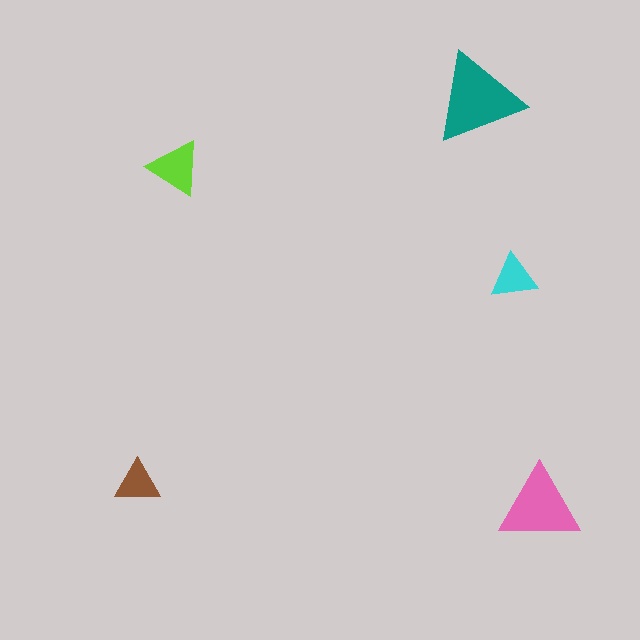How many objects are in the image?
There are 5 objects in the image.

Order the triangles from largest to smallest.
the teal one, the pink one, the lime one, the cyan one, the brown one.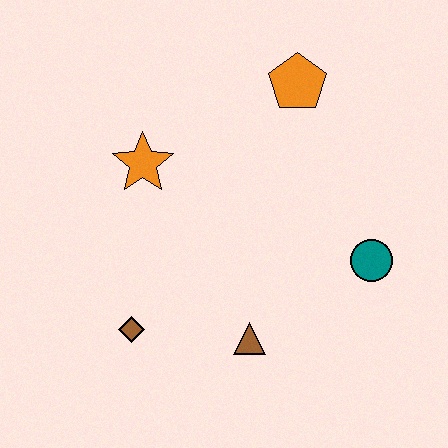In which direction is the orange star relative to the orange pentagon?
The orange star is to the left of the orange pentagon.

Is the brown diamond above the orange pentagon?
No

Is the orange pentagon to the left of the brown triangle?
No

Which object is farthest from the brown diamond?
The orange pentagon is farthest from the brown diamond.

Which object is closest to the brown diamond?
The brown triangle is closest to the brown diamond.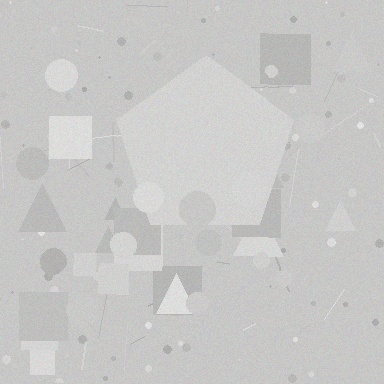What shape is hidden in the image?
A pentagon is hidden in the image.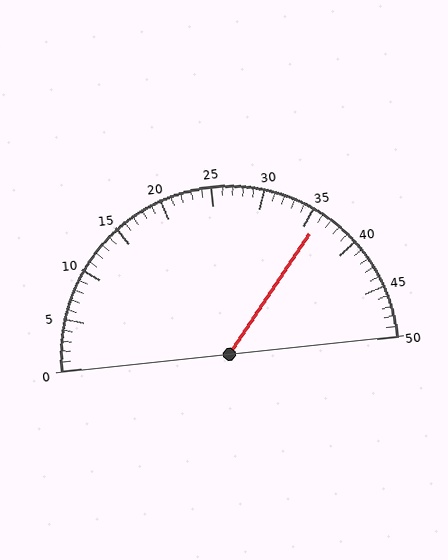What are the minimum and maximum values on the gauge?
The gauge ranges from 0 to 50.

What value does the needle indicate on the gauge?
The needle indicates approximately 36.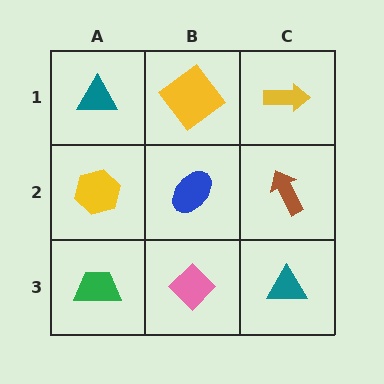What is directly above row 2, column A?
A teal triangle.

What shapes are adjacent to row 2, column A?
A teal triangle (row 1, column A), a green trapezoid (row 3, column A), a blue ellipse (row 2, column B).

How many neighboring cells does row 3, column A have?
2.